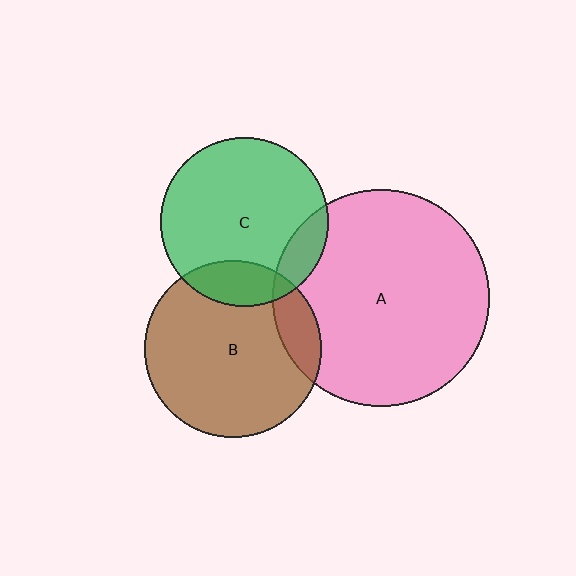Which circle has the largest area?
Circle A (pink).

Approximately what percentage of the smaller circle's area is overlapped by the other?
Approximately 15%.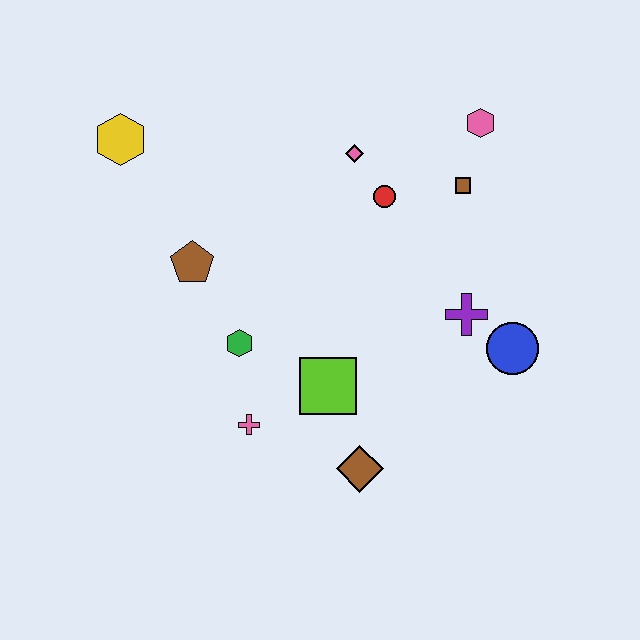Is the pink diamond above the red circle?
Yes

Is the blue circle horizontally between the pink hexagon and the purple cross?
No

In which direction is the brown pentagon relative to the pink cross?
The brown pentagon is above the pink cross.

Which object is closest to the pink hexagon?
The brown square is closest to the pink hexagon.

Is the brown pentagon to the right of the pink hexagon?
No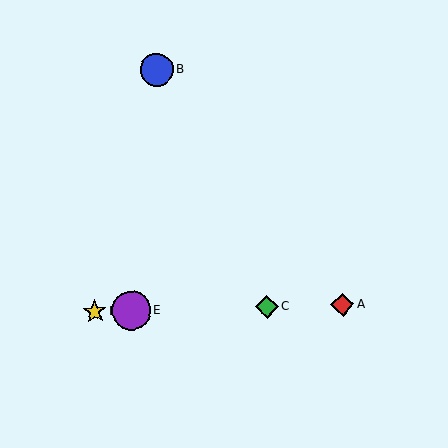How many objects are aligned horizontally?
4 objects (A, C, D, E) are aligned horizontally.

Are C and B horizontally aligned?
No, C is at y≈307 and B is at y≈70.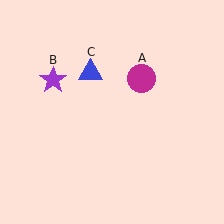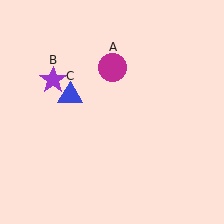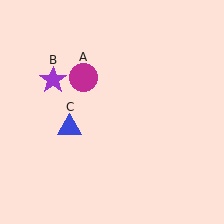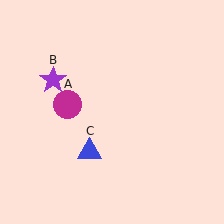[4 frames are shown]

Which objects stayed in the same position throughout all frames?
Purple star (object B) remained stationary.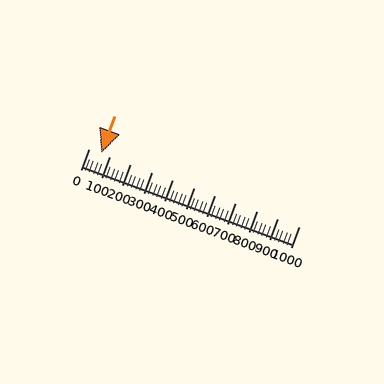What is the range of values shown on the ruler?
The ruler shows values from 0 to 1000.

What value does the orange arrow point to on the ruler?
The orange arrow points to approximately 60.